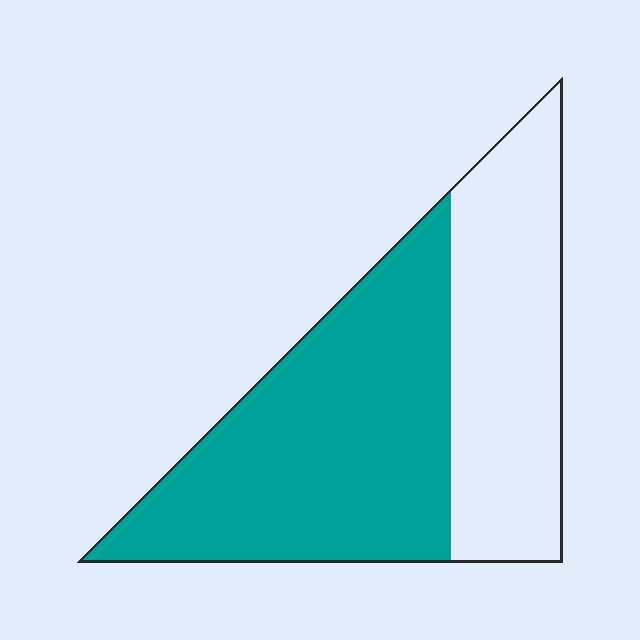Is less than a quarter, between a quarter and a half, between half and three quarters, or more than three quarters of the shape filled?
Between half and three quarters.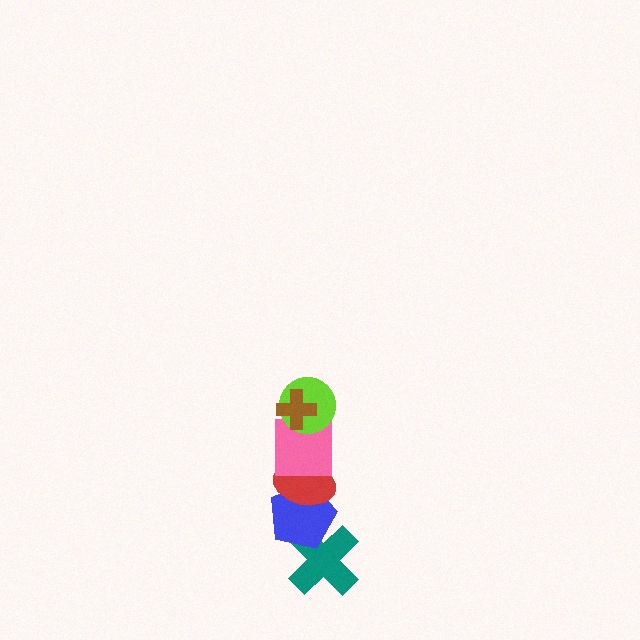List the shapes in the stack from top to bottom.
From top to bottom: the brown cross, the lime circle, the pink square, the red ellipse, the blue pentagon, the teal cross.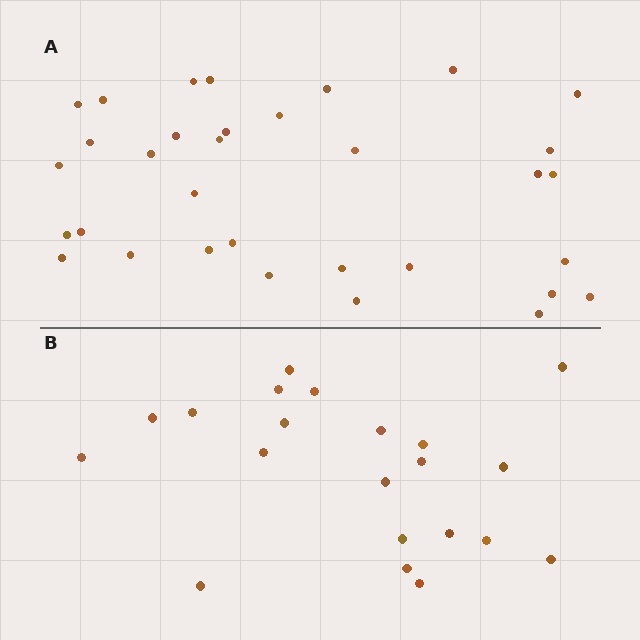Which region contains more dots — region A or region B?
Region A (the top region) has more dots.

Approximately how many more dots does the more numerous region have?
Region A has roughly 12 or so more dots than region B.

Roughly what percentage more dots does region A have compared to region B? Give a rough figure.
About 55% more.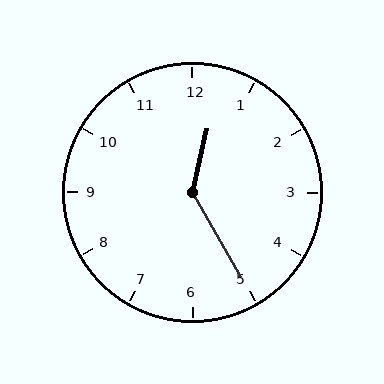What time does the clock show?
12:25.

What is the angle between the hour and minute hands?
Approximately 138 degrees.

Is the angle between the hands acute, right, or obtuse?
It is obtuse.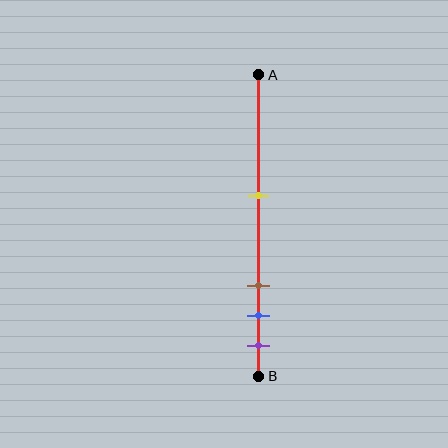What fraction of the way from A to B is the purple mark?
The purple mark is approximately 90% (0.9) of the way from A to B.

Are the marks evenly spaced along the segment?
No, the marks are not evenly spaced.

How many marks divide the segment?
There are 4 marks dividing the segment.